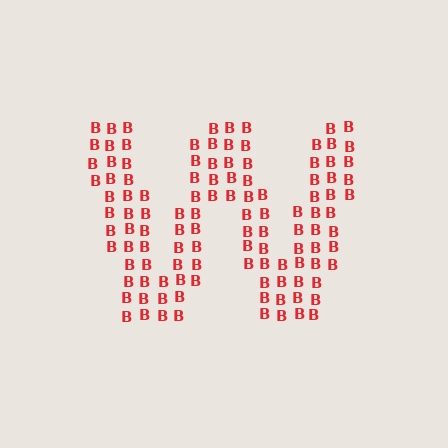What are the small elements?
The small elements are letter B's.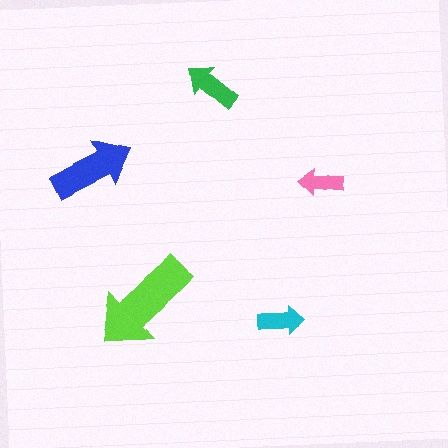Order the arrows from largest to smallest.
the lime one, the blue one, the green one, the cyan one, the pink one.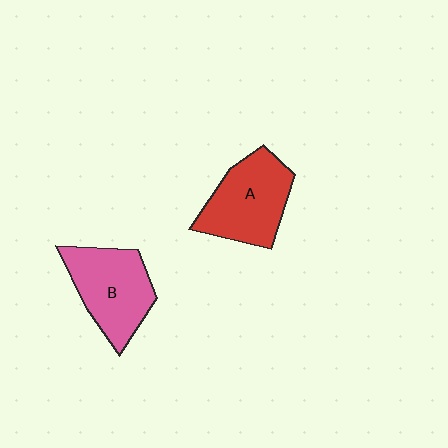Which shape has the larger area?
Shape A (red).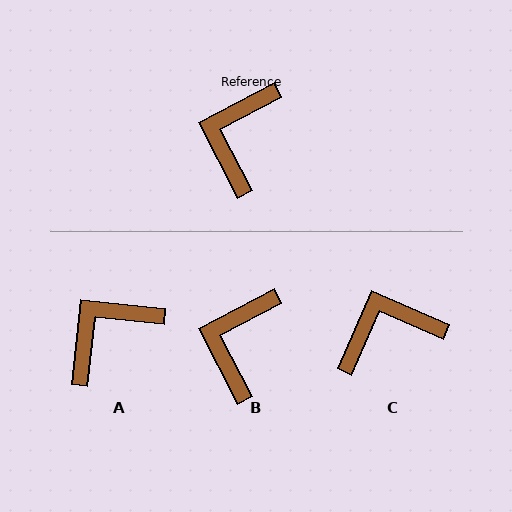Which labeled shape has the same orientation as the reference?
B.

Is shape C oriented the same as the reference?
No, it is off by about 51 degrees.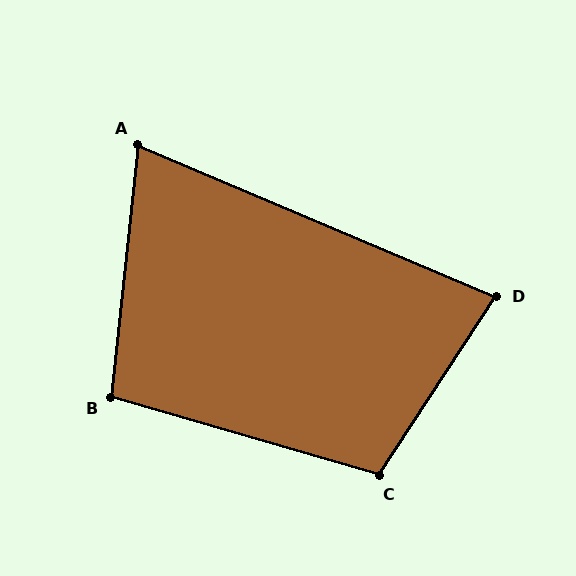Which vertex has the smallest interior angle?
A, at approximately 73 degrees.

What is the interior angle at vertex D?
Approximately 80 degrees (acute).